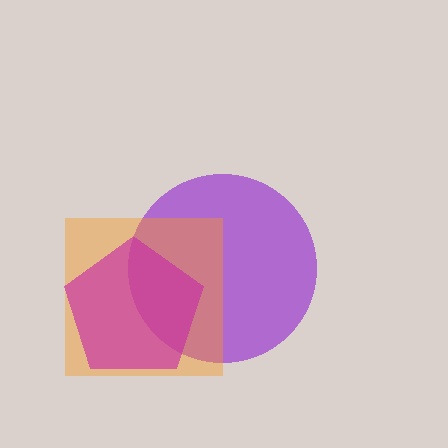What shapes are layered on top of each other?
The layered shapes are: a purple circle, an orange square, a magenta pentagon.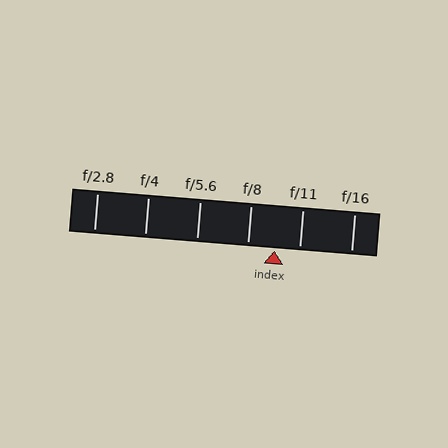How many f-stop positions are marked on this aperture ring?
There are 6 f-stop positions marked.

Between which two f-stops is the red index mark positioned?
The index mark is between f/8 and f/11.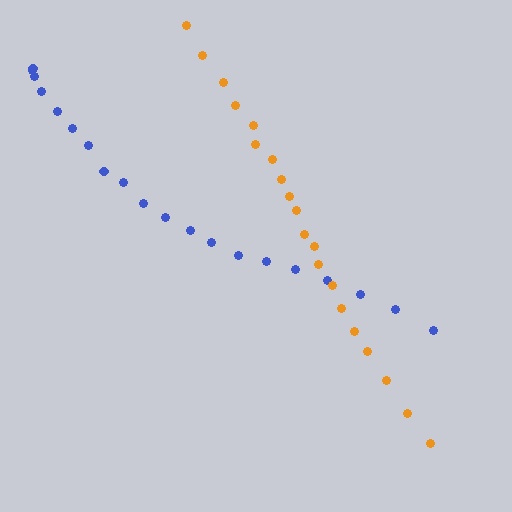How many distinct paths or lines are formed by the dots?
There are 2 distinct paths.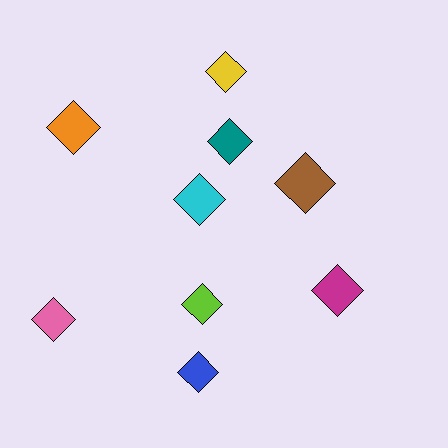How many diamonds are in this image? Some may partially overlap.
There are 9 diamonds.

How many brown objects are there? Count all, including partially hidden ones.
There is 1 brown object.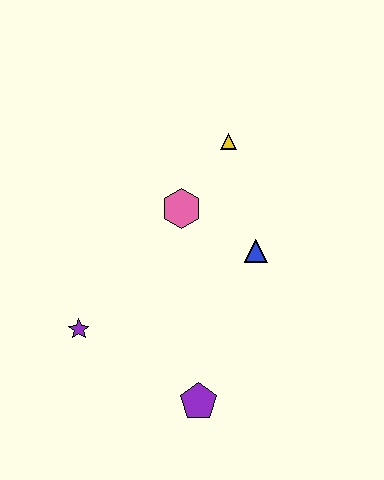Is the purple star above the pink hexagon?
No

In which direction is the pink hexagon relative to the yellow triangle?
The pink hexagon is below the yellow triangle.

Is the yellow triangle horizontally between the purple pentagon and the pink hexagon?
No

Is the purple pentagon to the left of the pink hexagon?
No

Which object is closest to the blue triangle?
The pink hexagon is closest to the blue triangle.